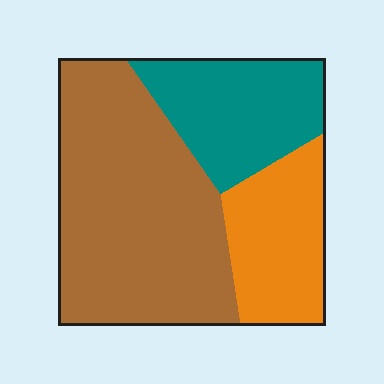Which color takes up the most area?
Brown, at roughly 55%.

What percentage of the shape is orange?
Orange covers around 20% of the shape.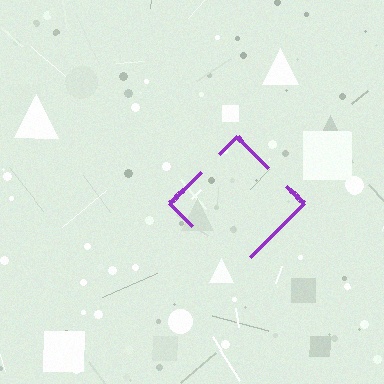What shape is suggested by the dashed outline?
The dashed outline suggests a diamond.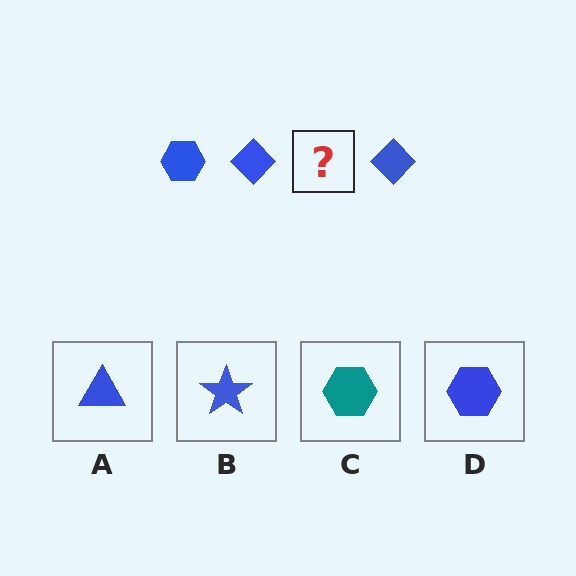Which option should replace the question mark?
Option D.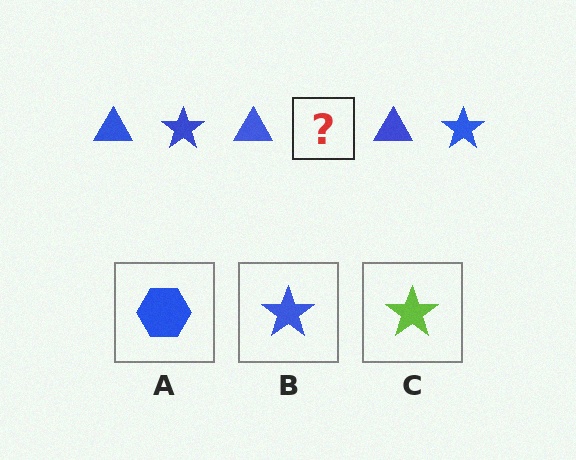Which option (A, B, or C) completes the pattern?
B.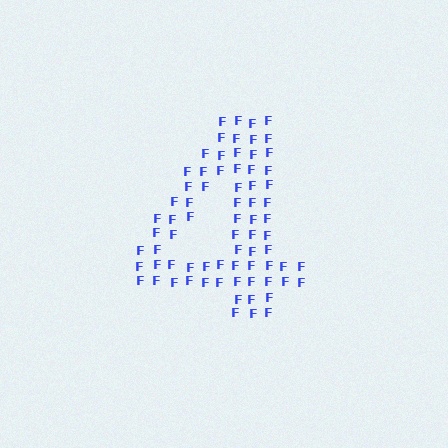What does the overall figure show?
The overall figure shows the digit 4.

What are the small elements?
The small elements are letter F's.